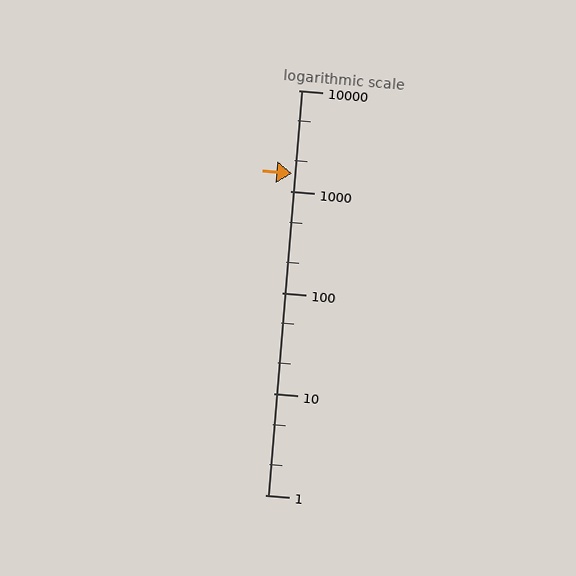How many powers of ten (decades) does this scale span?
The scale spans 4 decades, from 1 to 10000.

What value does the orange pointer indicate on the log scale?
The pointer indicates approximately 1500.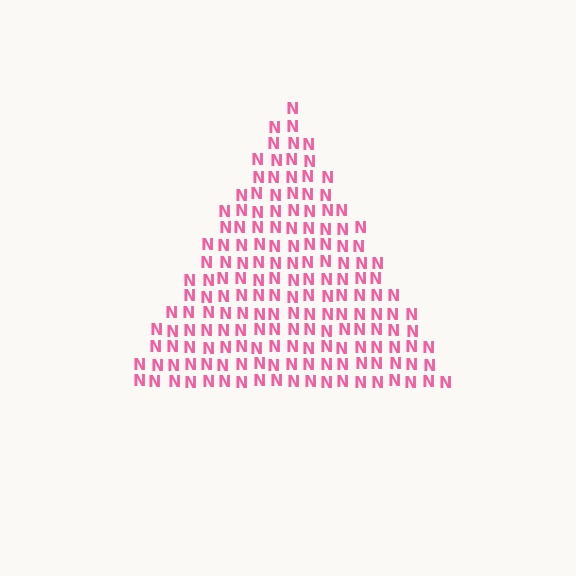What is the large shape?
The large shape is a triangle.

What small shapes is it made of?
It is made of small letter N's.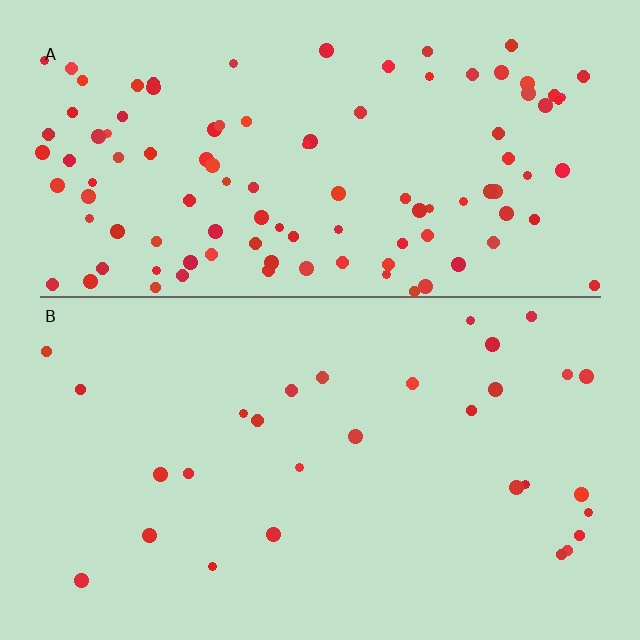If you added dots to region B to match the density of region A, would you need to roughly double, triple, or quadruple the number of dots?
Approximately quadruple.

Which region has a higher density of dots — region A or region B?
A (the top).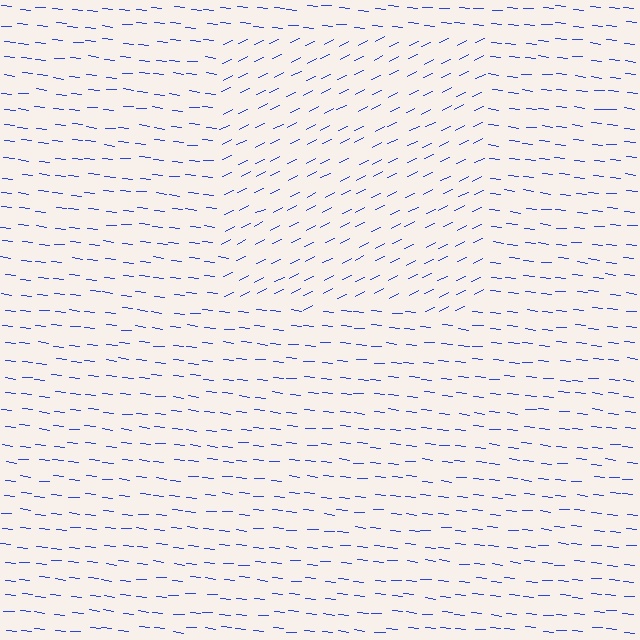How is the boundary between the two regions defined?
The boundary is defined purely by a change in line orientation (approximately 31 degrees difference). All lines are the same color and thickness.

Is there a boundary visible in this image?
Yes, there is a texture boundary formed by a change in line orientation.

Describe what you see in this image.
The image is filled with small blue line segments. A rectangle region in the image has lines oriented differently from the surrounding lines, creating a visible texture boundary.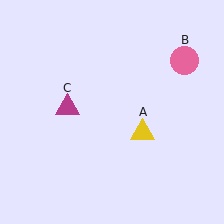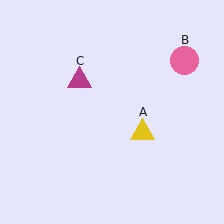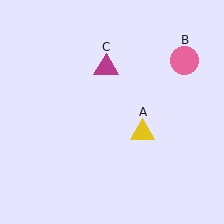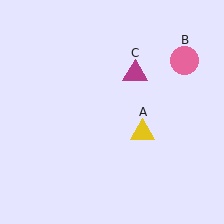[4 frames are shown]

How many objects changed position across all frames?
1 object changed position: magenta triangle (object C).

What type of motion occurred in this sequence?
The magenta triangle (object C) rotated clockwise around the center of the scene.